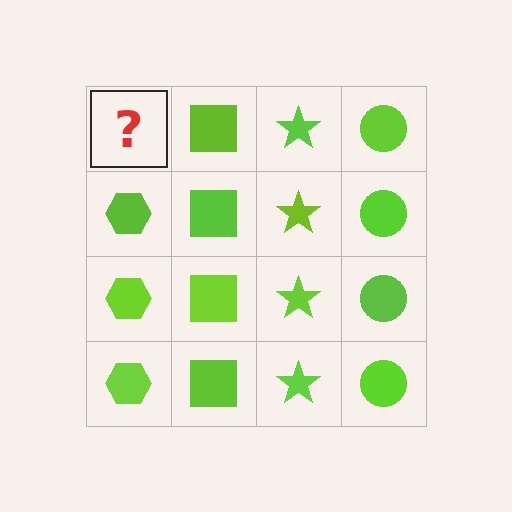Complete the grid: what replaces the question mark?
The question mark should be replaced with a lime hexagon.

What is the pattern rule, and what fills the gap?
The rule is that each column has a consistent shape. The gap should be filled with a lime hexagon.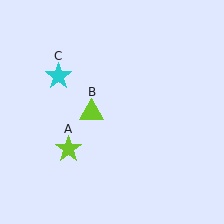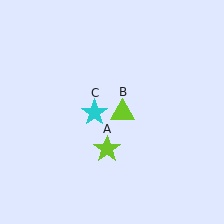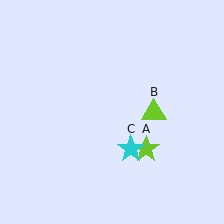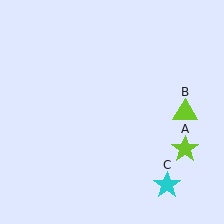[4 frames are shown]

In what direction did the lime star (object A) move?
The lime star (object A) moved right.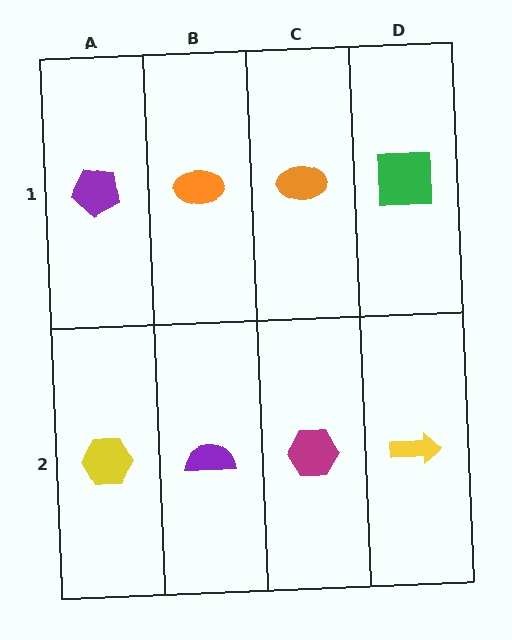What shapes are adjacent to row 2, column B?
An orange ellipse (row 1, column B), a yellow hexagon (row 2, column A), a magenta hexagon (row 2, column C).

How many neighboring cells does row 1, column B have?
3.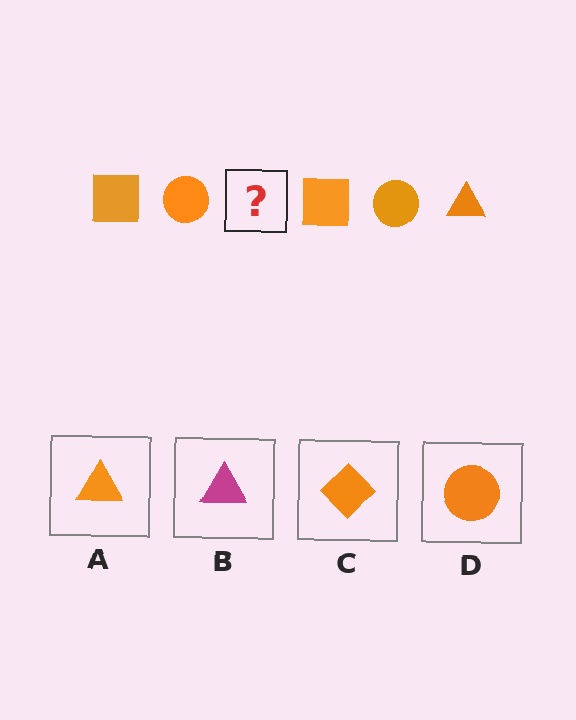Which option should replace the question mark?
Option A.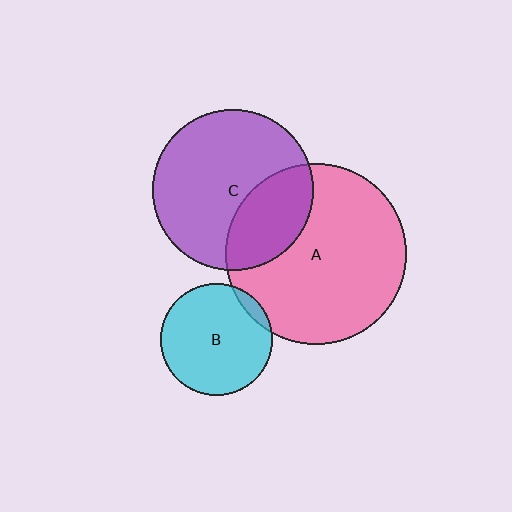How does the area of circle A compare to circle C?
Approximately 1.3 times.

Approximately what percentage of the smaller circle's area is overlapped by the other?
Approximately 30%.